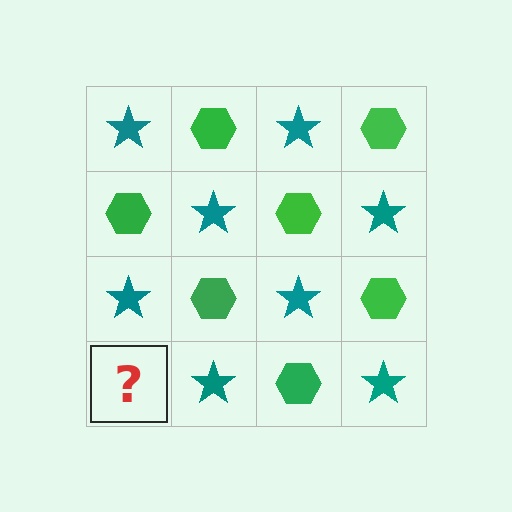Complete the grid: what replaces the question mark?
The question mark should be replaced with a green hexagon.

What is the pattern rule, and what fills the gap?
The rule is that it alternates teal star and green hexagon in a checkerboard pattern. The gap should be filled with a green hexagon.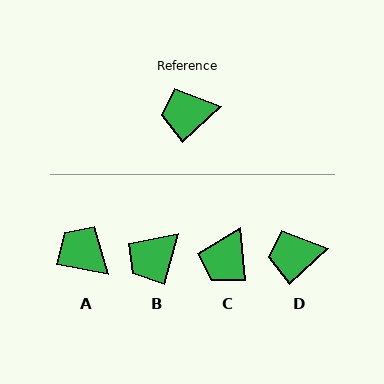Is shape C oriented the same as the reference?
No, it is off by about 52 degrees.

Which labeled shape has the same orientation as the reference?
D.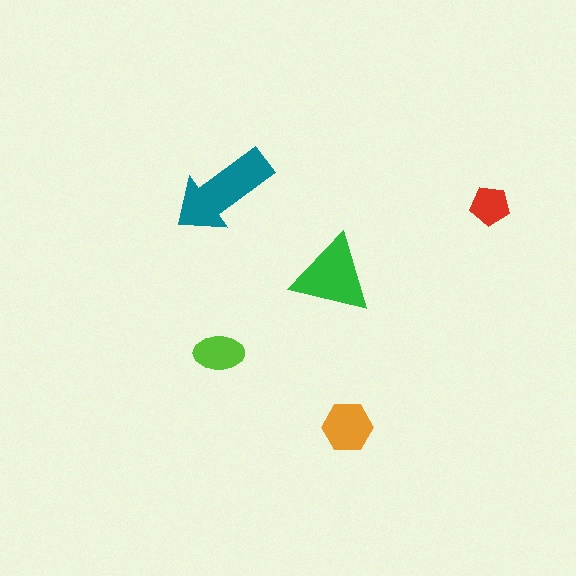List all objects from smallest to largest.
The red pentagon, the lime ellipse, the orange hexagon, the green triangle, the teal arrow.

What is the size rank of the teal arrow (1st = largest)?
1st.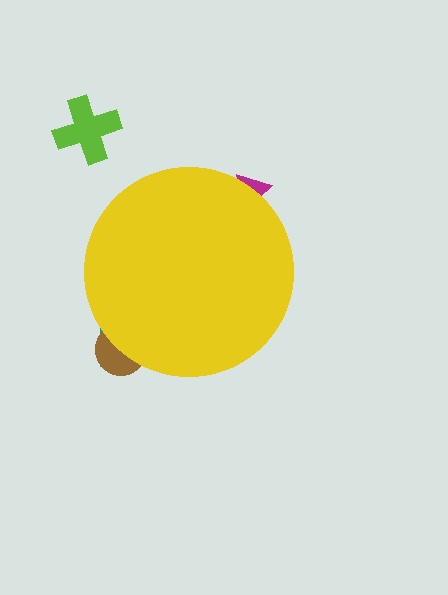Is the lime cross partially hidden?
No, the lime cross is fully visible.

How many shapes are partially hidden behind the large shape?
3 shapes are partially hidden.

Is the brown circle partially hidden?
Yes, the brown circle is partially hidden behind the yellow circle.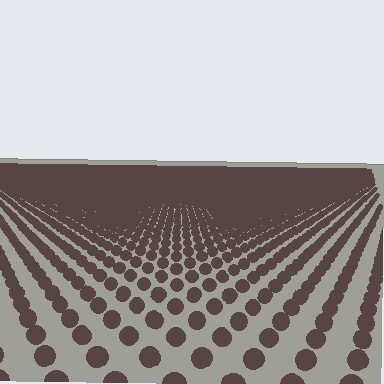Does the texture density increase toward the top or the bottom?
Density increases toward the top.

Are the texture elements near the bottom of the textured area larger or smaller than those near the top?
Larger. Near the bottom, elements are closer to the viewer and appear at a bigger on-screen size.